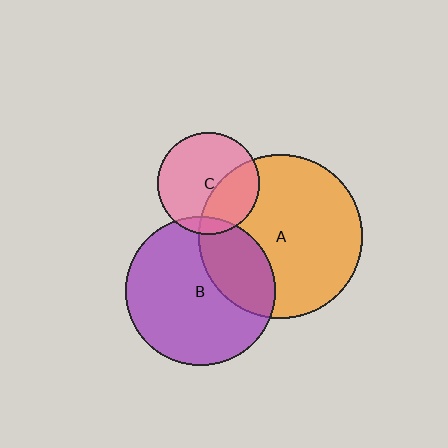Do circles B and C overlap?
Yes.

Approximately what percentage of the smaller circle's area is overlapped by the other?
Approximately 10%.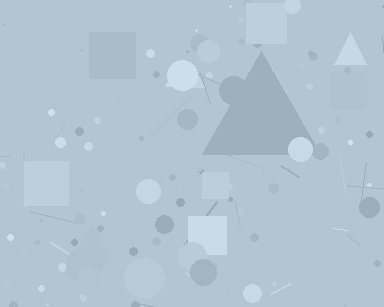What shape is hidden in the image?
A triangle is hidden in the image.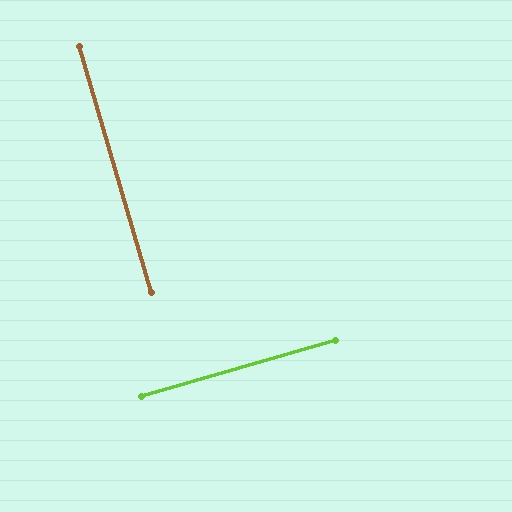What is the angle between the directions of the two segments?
Approximately 90 degrees.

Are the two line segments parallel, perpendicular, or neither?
Perpendicular — they meet at approximately 90°.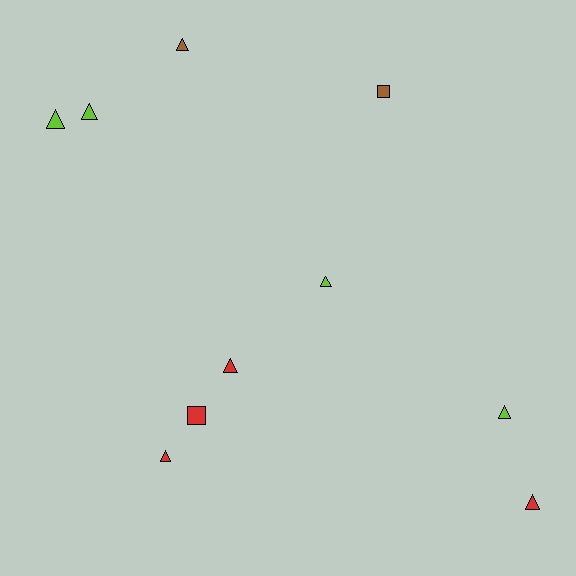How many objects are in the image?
There are 10 objects.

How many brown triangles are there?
There is 1 brown triangle.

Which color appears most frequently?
Lime, with 4 objects.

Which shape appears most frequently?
Triangle, with 8 objects.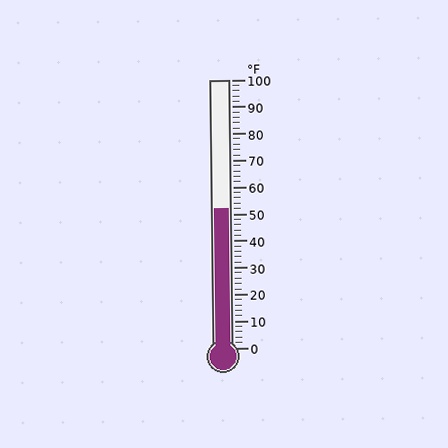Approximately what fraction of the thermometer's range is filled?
The thermometer is filled to approximately 50% of its range.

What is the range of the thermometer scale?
The thermometer scale ranges from 0°F to 100°F.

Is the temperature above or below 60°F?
The temperature is below 60°F.